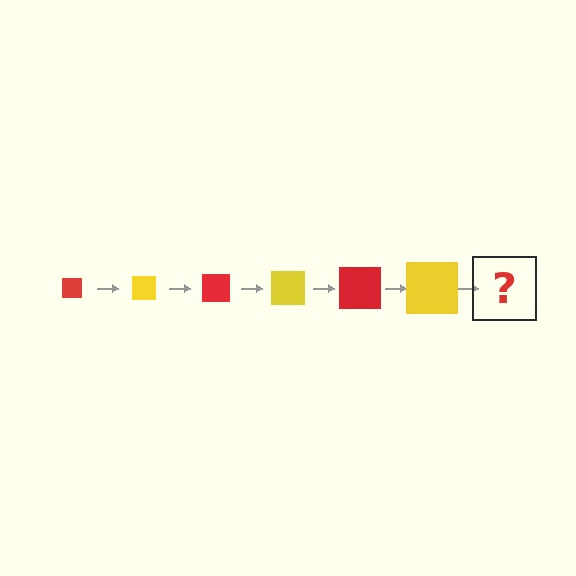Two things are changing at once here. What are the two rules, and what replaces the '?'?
The two rules are that the square grows larger each step and the color cycles through red and yellow. The '?' should be a red square, larger than the previous one.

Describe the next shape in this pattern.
It should be a red square, larger than the previous one.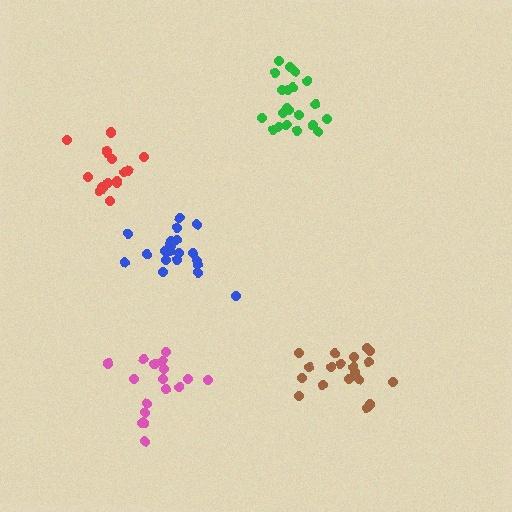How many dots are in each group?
Group 1: 21 dots, Group 2: 17 dots, Group 3: 15 dots, Group 4: 21 dots, Group 5: 19 dots (93 total).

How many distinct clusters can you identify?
There are 5 distinct clusters.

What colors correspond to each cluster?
The clusters are colored: blue, pink, red, green, brown.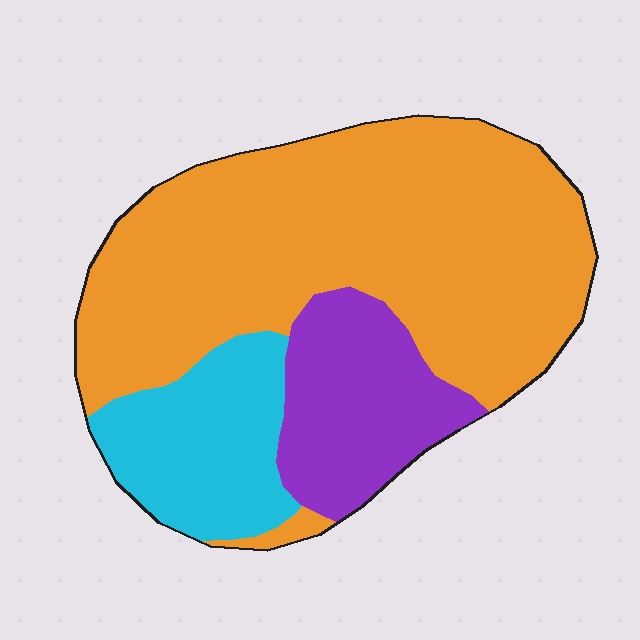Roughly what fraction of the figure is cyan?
Cyan covers 18% of the figure.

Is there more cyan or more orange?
Orange.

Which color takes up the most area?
Orange, at roughly 65%.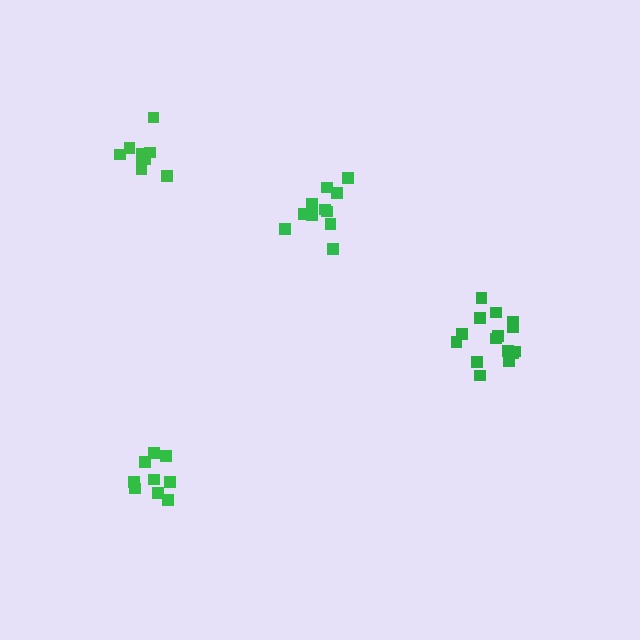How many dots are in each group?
Group 1: 15 dots, Group 2: 9 dots, Group 3: 9 dots, Group 4: 11 dots (44 total).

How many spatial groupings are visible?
There are 4 spatial groupings.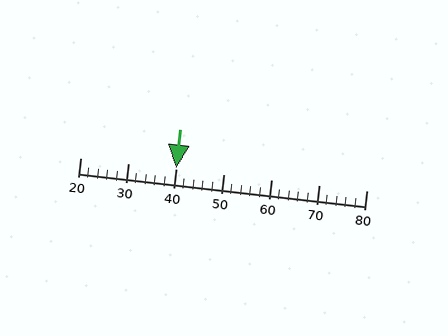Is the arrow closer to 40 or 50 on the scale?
The arrow is closer to 40.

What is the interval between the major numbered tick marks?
The major tick marks are spaced 10 units apart.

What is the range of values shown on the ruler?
The ruler shows values from 20 to 80.